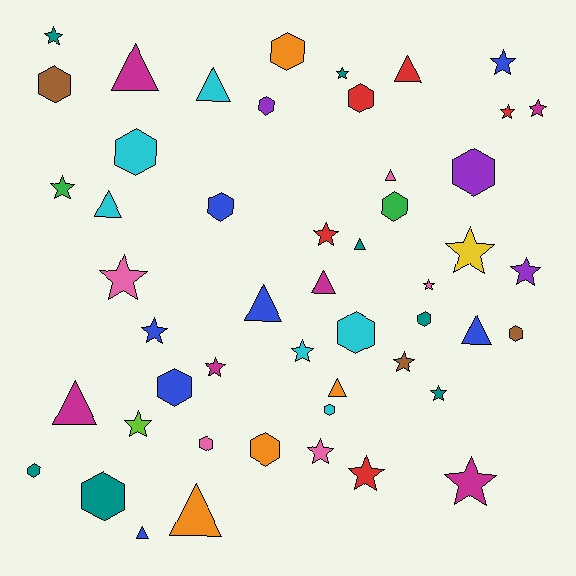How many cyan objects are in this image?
There are 6 cyan objects.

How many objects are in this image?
There are 50 objects.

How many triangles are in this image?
There are 13 triangles.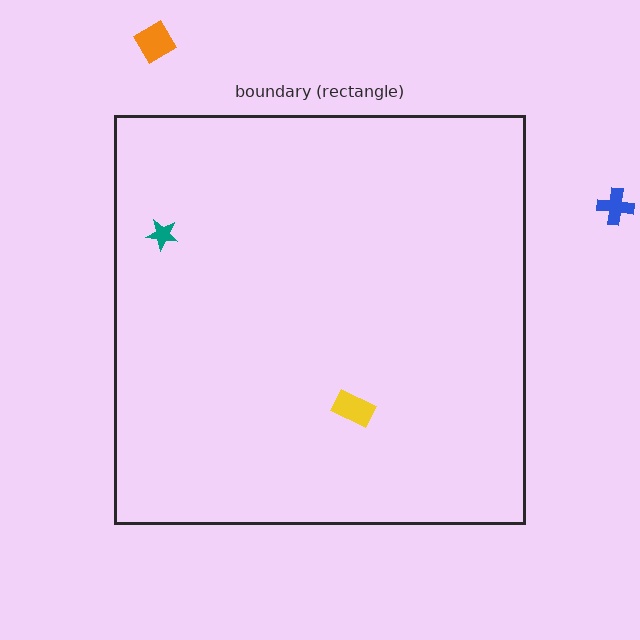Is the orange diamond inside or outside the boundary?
Outside.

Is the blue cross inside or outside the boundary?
Outside.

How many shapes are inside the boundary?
2 inside, 2 outside.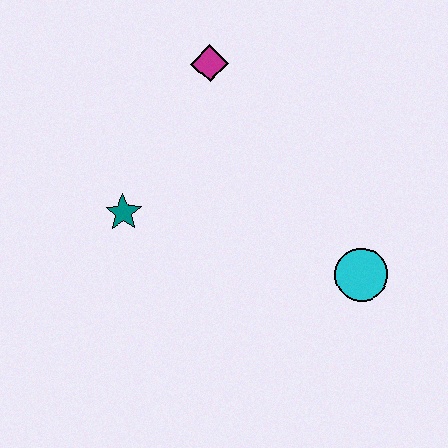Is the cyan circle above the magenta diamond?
No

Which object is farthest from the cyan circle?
The magenta diamond is farthest from the cyan circle.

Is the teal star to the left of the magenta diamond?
Yes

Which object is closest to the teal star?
The magenta diamond is closest to the teal star.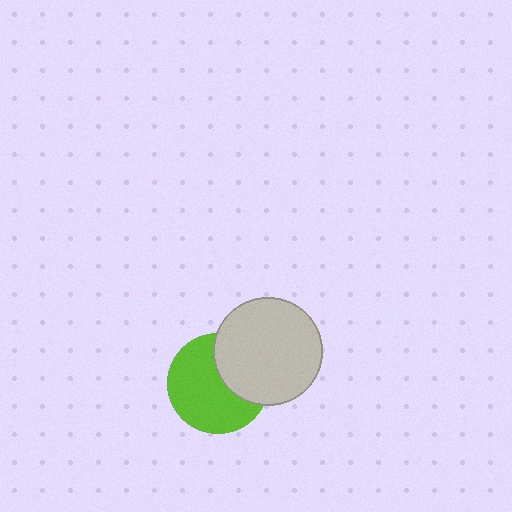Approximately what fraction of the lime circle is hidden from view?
Roughly 35% of the lime circle is hidden behind the light gray circle.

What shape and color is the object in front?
The object in front is a light gray circle.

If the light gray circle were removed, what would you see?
You would see the complete lime circle.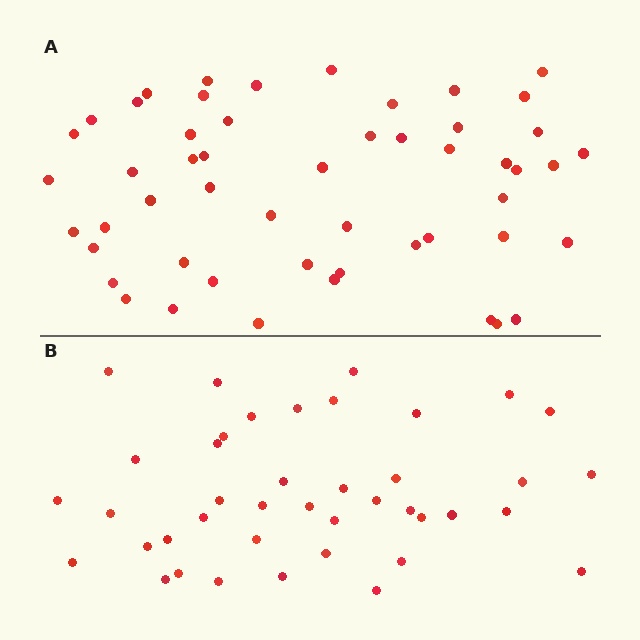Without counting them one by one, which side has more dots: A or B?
Region A (the top region) has more dots.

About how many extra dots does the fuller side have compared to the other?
Region A has roughly 12 or so more dots than region B.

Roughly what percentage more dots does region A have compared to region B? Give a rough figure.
About 25% more.